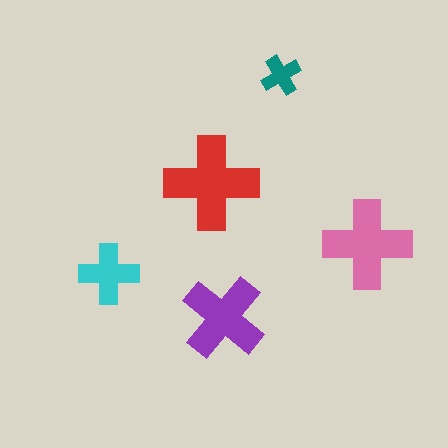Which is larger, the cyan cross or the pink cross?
The pink one.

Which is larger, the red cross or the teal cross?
The red one.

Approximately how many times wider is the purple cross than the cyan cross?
About 1.5 times wider.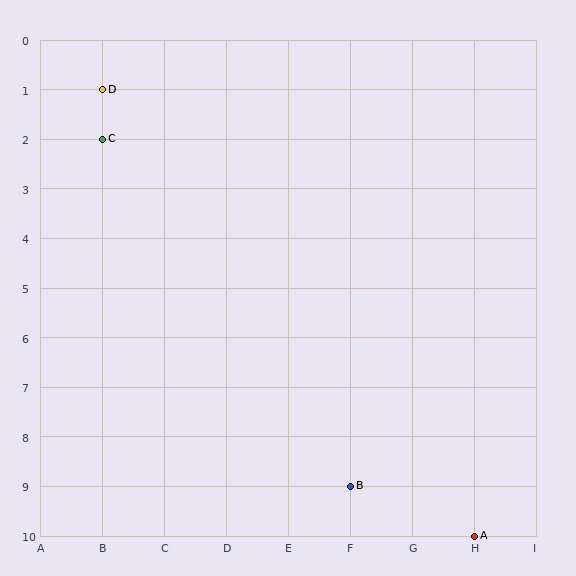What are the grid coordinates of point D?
Point D is at grid coordinates (B, 1).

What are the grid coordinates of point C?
Point C is at grid coordinates (B, 2).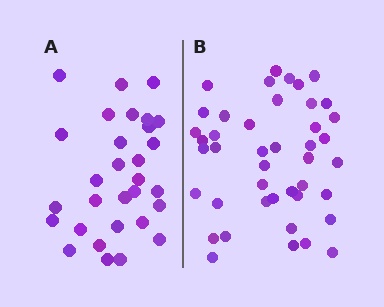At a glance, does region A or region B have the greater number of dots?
Region B (the right region) has more dots.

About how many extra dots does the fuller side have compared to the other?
Region B has approximately 15 more dots than region A.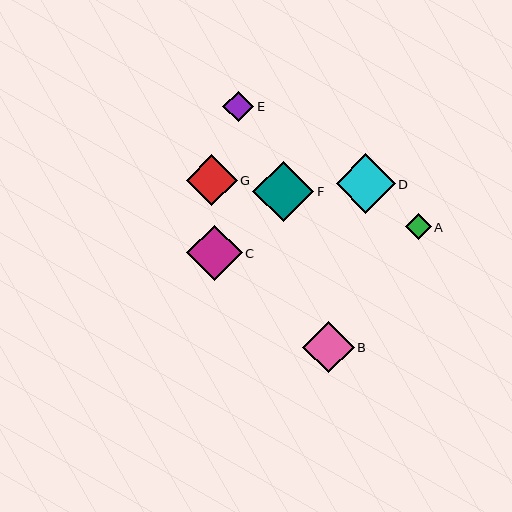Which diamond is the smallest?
Diamond A is the smallest with a size of approximately 26 pixels.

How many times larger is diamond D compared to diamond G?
Diamond D is approximately 1.2 times the size of diamond G.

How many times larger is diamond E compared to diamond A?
Diamond E is approximately 1.2 times the size of diamond A.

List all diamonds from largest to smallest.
From largest to smallest: F, D, C, B, G, E, A.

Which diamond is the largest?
Diamond F is the largest with a size of approximately 61 pixels.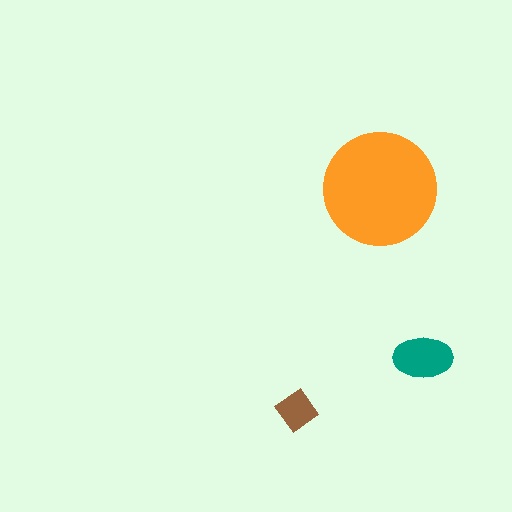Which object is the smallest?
The brown diamond.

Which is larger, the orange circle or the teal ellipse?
The orange circle.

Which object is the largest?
The orange circle.